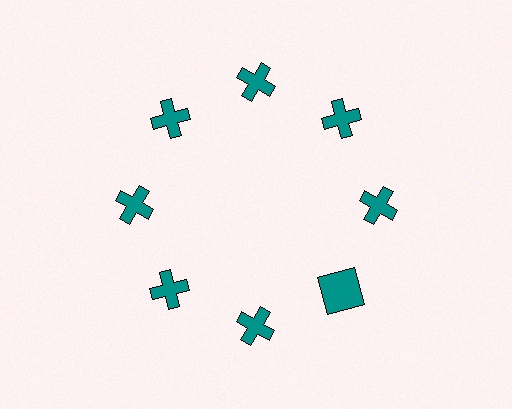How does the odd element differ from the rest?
It has a different shape: square instead of cross.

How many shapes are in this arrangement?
There are 8 shapes arranged in a ring pattern.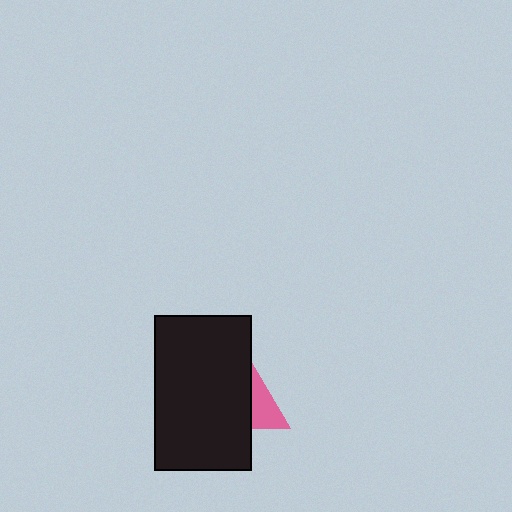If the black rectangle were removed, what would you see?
You would see the complete pink triangle.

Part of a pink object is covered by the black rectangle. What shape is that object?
It is a triangle.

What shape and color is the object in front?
The object in front is a black rectangle.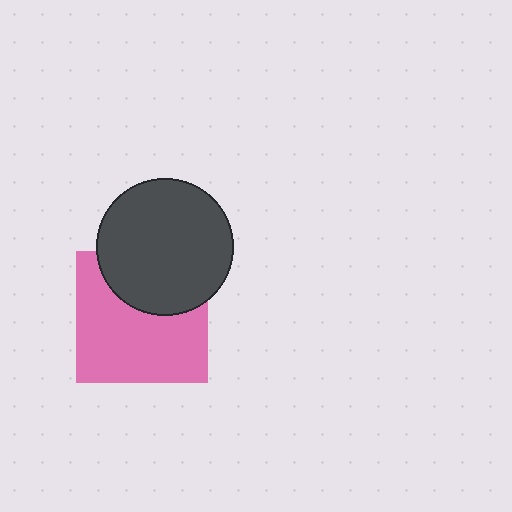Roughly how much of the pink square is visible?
Most of it is visible (roughly 66%).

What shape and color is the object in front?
The object in front is a dark gray circle.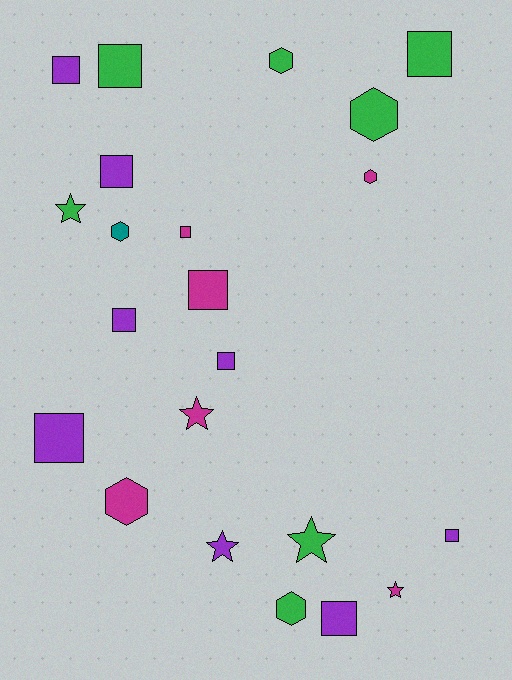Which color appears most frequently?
Purple, with 8 objects.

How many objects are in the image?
There are 22 objects.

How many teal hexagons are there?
There is 1 teal hexagon.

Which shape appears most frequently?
Square, with 11 objects.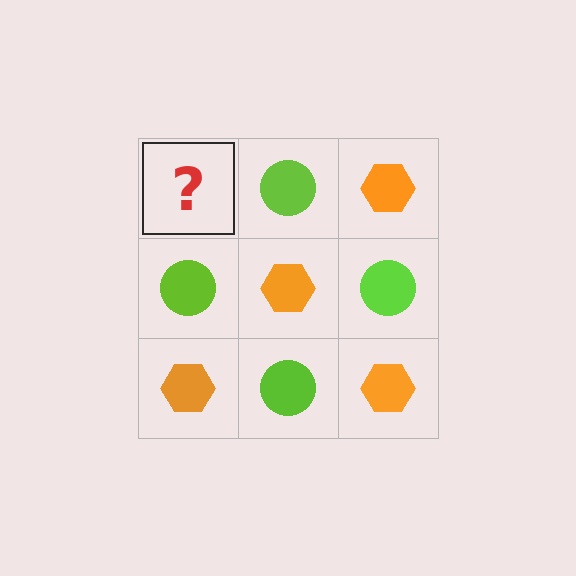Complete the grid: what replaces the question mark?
The question mark should be replaced with an orange hexagon.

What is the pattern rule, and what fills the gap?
The rule is that it alternates orange hexagon and lime circle in a checkerboard pattern. The gap should be filled with an orange hexagon.